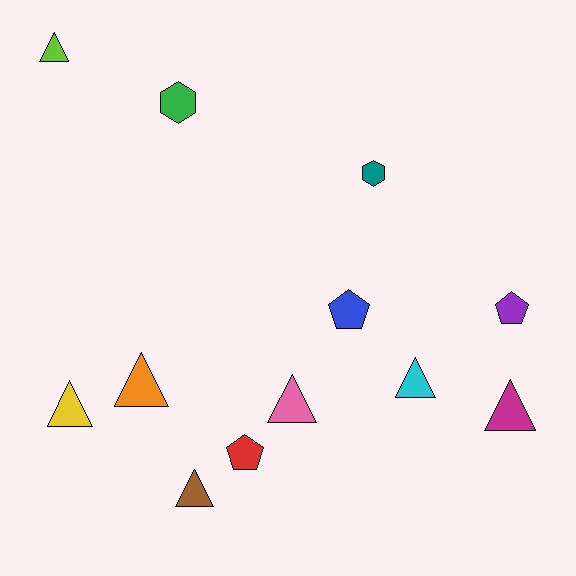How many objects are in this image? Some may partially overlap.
There are 12 objects.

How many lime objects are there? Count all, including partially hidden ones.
There is 1 lime object.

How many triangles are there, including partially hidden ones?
There are 7 triangles.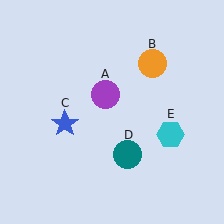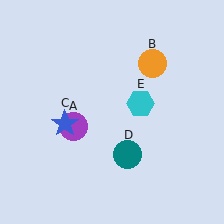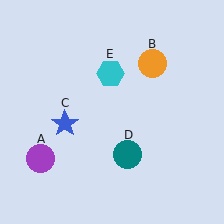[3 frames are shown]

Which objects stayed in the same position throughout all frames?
Orange circle (object B) and blue star (object C) and teal circle (object D) remained stationary.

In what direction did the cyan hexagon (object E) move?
The cyan hexagon (object E) moved up and to the left.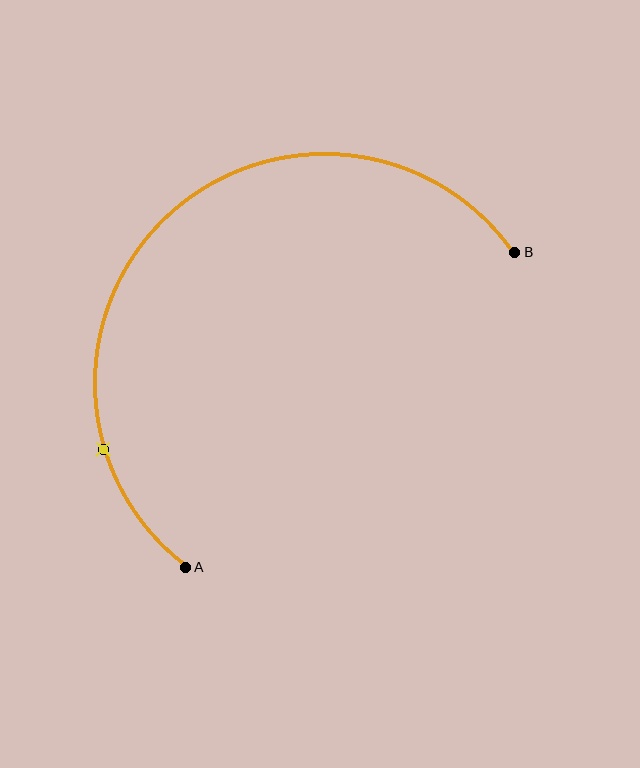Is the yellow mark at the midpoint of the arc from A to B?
No. The yellow mark lies on the arc but is closer to endpoint A. The arc midpoint would be at the point on the curve equidistant along the arc from both A and B.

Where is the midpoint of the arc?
The arc midpoint is the point on the curve farthest from the straight line joining A and B. It sits above and to the left of that line.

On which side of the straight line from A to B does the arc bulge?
The arc bulges above and to the left of the straight line connecting A and B.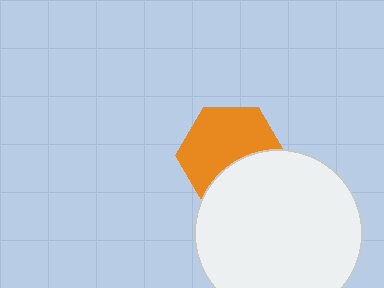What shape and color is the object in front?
The object in front is a white circle.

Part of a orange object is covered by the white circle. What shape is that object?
It is a hexagon.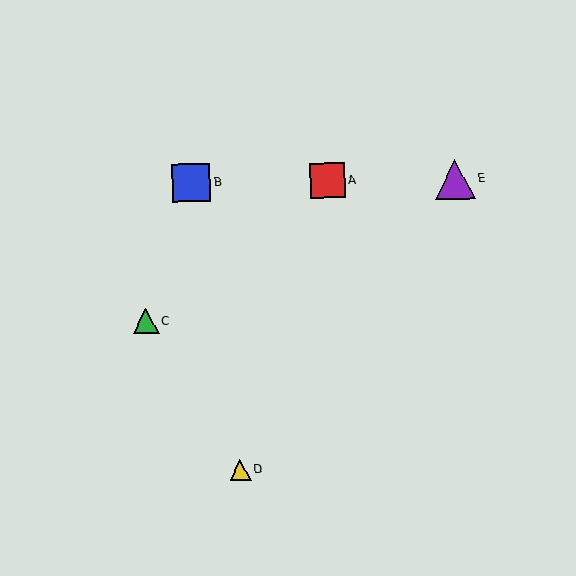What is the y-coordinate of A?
Object A is at y≈181.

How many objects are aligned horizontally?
3 objects (A, B, E) are aligned horizontally.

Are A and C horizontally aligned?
No, A is at y≈181 and C is at y≈321.